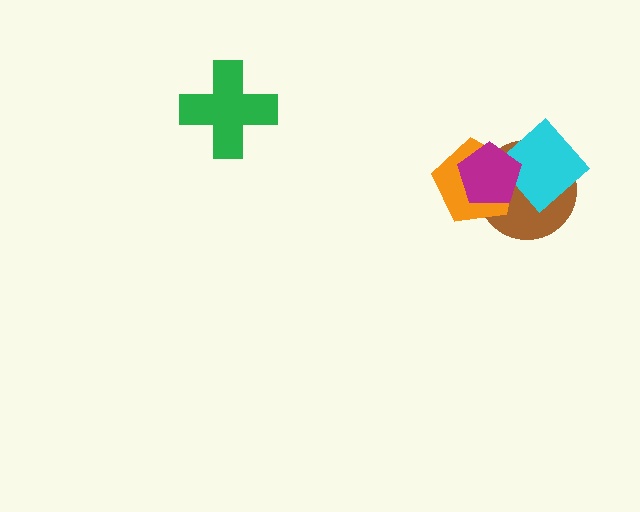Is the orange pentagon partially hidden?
Yes, it is partially covered by another shape.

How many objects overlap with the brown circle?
3 objects overlap with the brown circle.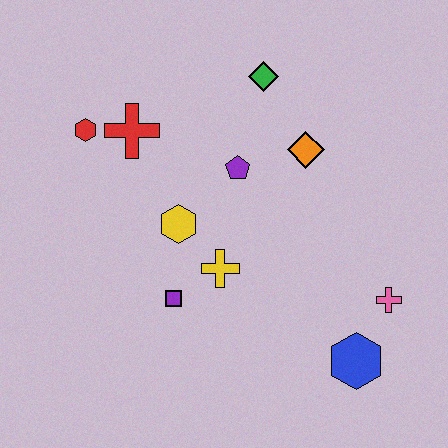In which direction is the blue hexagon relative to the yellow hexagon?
The blue hexagon is to the right of the yellow hexagon.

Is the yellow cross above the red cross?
No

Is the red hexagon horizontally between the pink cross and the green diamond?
No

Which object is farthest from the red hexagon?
The blue hexagon is farthest from the red hexagon.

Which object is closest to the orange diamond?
The purple pentagon is closest to the orange diamond.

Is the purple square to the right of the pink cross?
No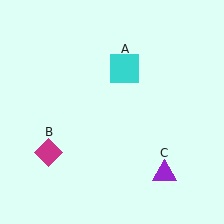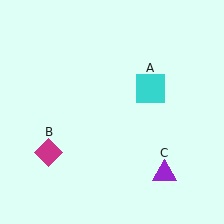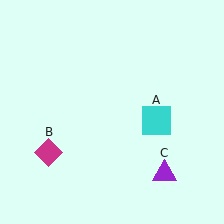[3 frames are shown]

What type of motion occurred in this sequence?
The cyan square (object A) rotated clockwise around the center of the scene.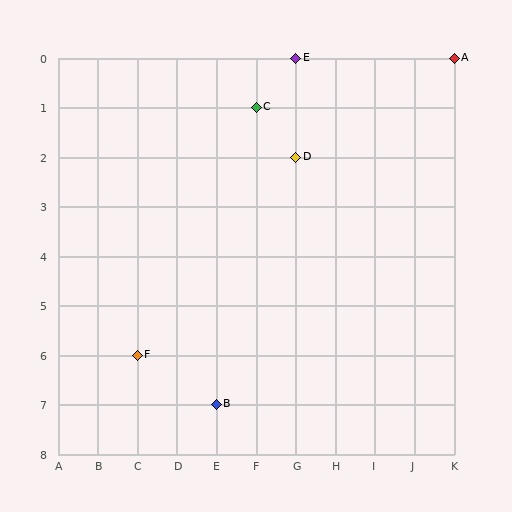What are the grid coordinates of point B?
Point B is at grid coordinates (E, 7).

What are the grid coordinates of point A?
Point A is at grid coordinates (K, 0).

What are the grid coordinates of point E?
Point E is at grid coordinates (G, 0).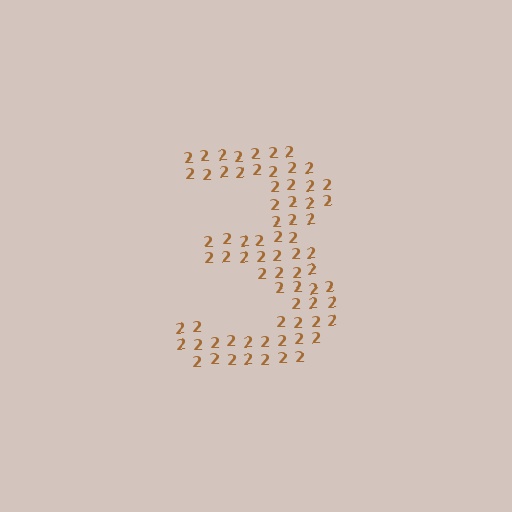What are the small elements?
The small elements are digit 2's.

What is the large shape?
The large shape is the digit 3.